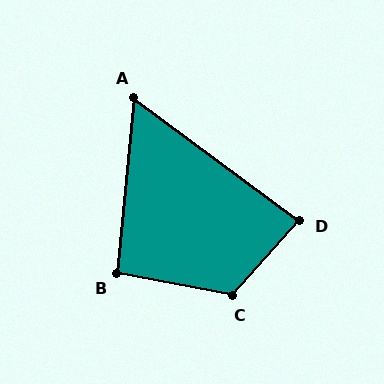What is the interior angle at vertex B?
Approximately 95 degrees (obtuse).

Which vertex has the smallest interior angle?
A, at approximately 59 degrees.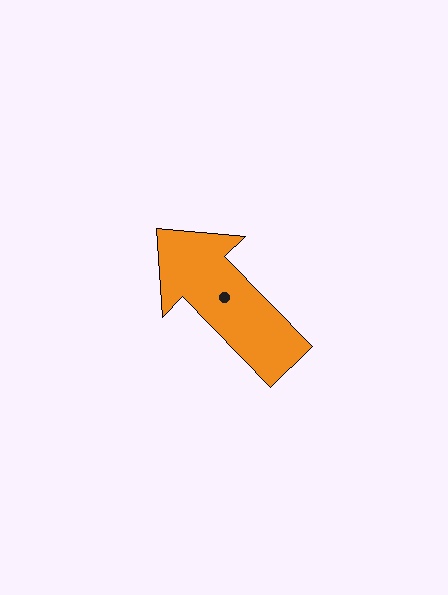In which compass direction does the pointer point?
Northwest.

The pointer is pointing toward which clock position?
Roughly 11 o'clock.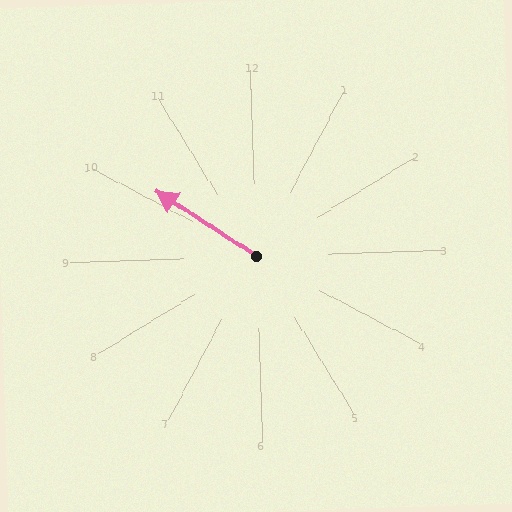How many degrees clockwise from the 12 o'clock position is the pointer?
Approximately 305 degrees.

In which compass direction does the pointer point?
Northwest.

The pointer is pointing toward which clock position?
Roughly 10 o'clock.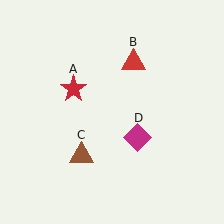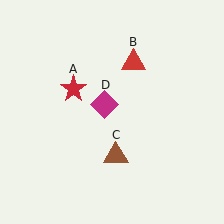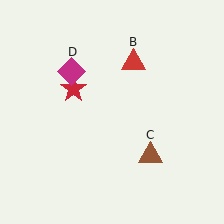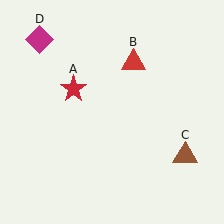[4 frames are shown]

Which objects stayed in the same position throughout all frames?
Red star (object A) and red triangle (object B) remained stationary.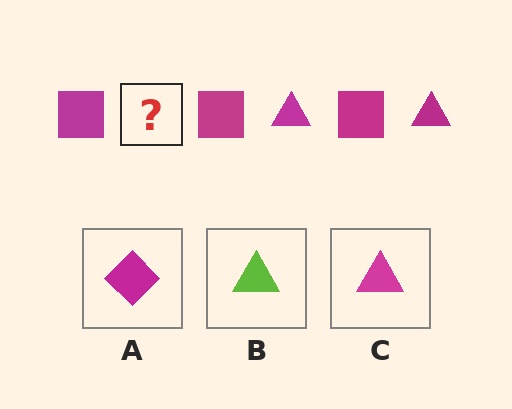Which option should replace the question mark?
Option C.